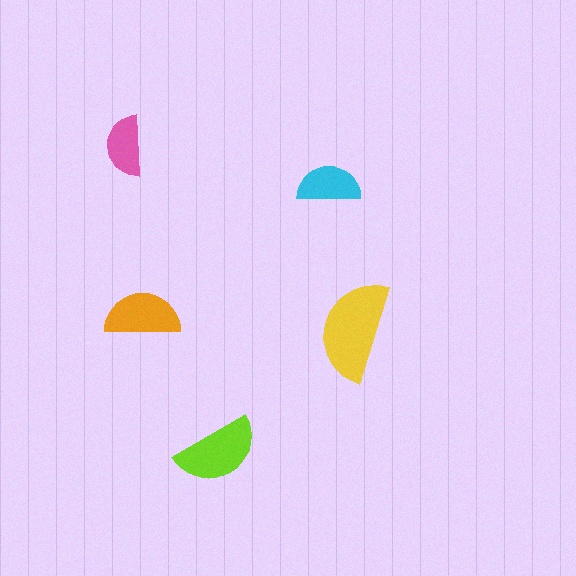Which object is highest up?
The pink semicircle is topmost.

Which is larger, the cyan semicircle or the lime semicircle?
The lime one.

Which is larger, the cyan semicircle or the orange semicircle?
The orange one.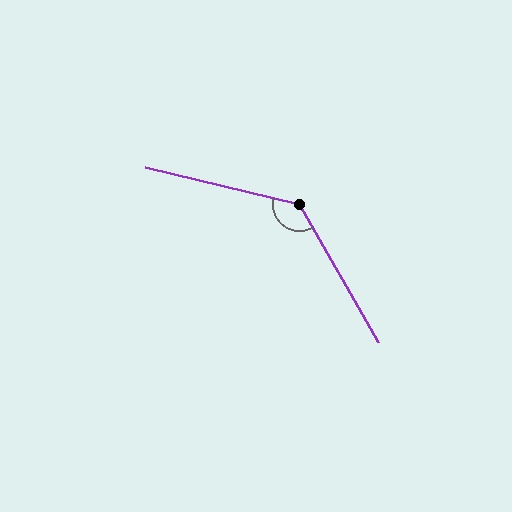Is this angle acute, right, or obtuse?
It is obtuse.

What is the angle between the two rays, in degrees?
Approximately 133 degrees.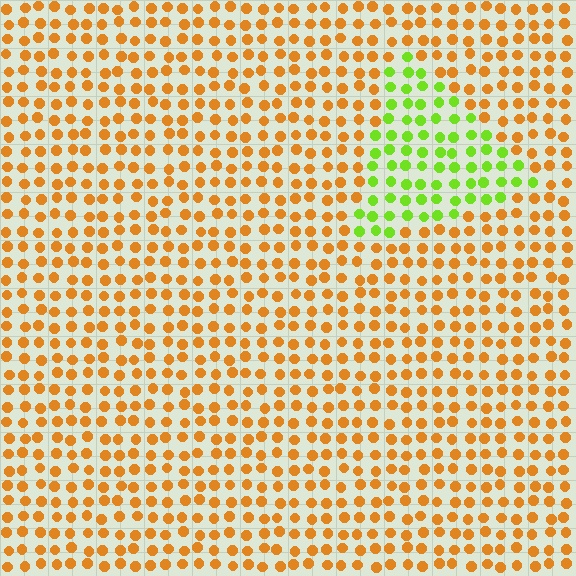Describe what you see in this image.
The image is filled with small orange elements in a uniform arrangement. A triangle-shaped region is visible where the elements are tinted to a slightly different hue, forming a subtle color boundary.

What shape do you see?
I see a triangle.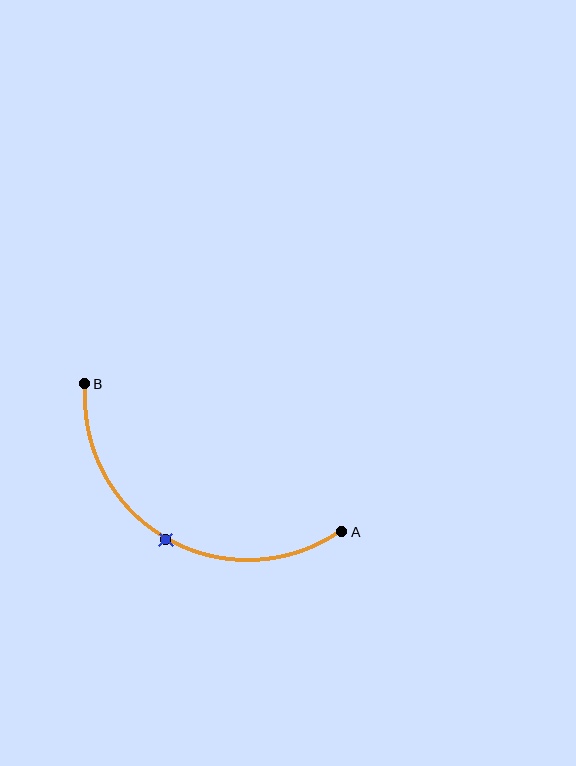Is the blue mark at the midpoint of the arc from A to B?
Yes. The blue mark lies on the arc at equal arc-length from both A and B — it is the arc midpoint.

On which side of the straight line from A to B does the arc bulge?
The arc bulges below the straight line connecting A and B.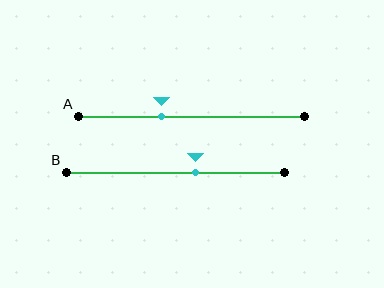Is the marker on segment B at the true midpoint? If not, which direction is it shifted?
No, the marker on segment B is shifted to the right by about 9% of the segment length.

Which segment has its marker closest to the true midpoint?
Segment B has its marker closest to the true midpoint.